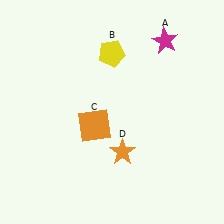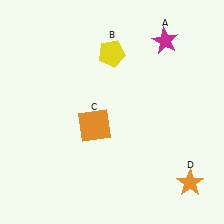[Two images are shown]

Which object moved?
The orange star (D) moved right.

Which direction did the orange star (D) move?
The orange star (D) moved right.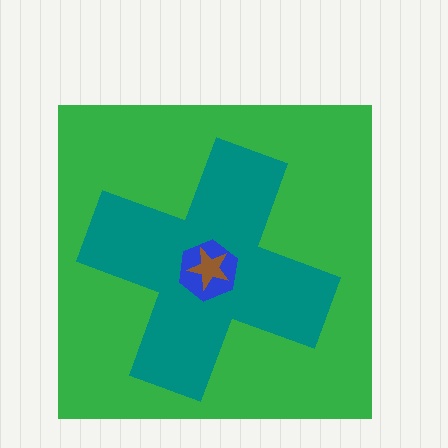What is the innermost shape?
The brown star.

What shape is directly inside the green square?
The teal cross.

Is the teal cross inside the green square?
Yes.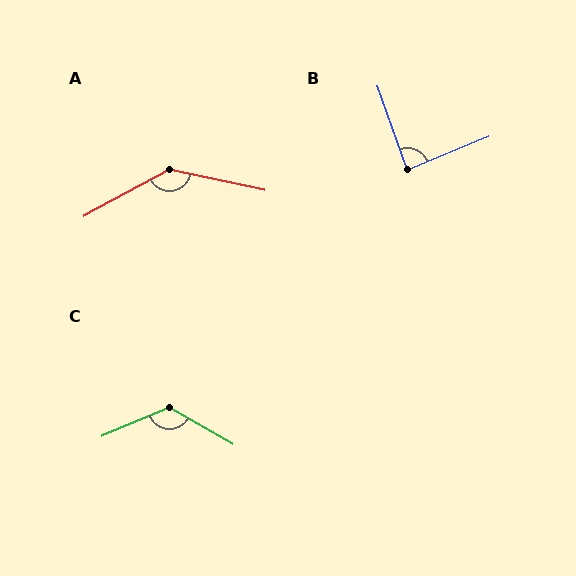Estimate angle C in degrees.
Approximately 127 degrees.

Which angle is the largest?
A, at approximately 140 degrees.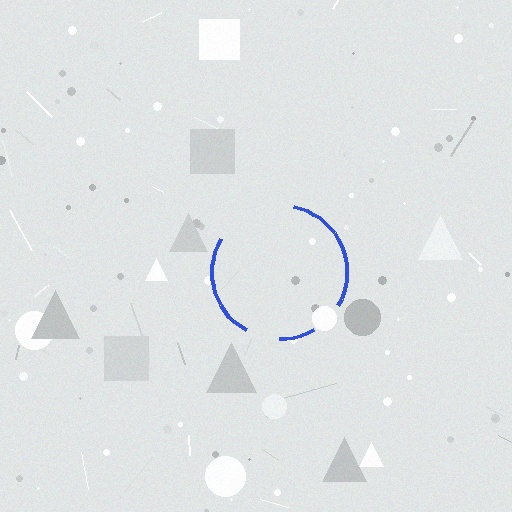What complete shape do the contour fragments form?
The contour fragments form a circle.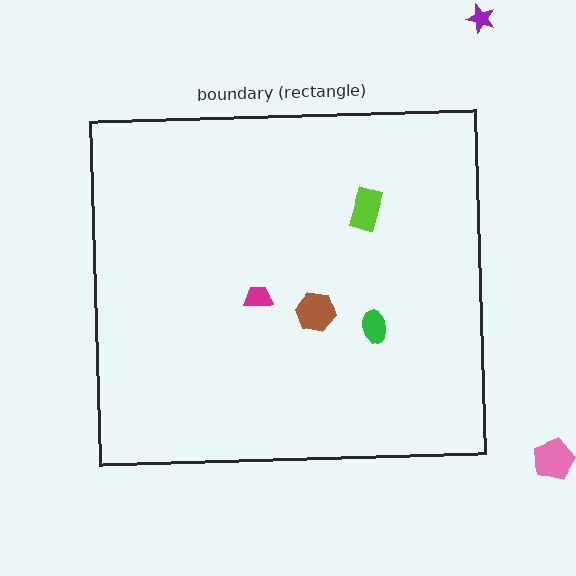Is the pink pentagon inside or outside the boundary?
Outside.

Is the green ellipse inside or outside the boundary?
Inside.